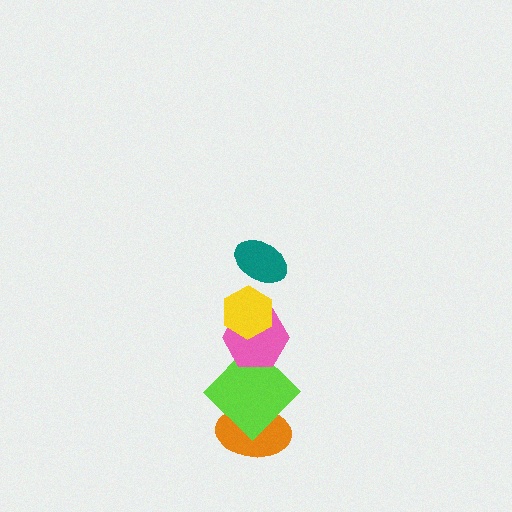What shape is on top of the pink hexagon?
The yellow hexagon is on top of the pink hexagon.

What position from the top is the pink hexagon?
The pink hexagon is 3rd from the top.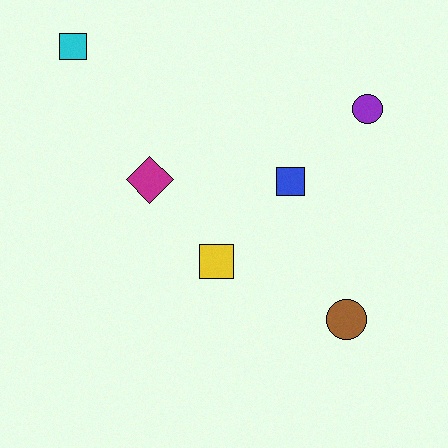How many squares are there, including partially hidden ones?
There are 3 squares.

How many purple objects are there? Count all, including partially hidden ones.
There is 1 purple object.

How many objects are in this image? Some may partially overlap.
There are 6 objects.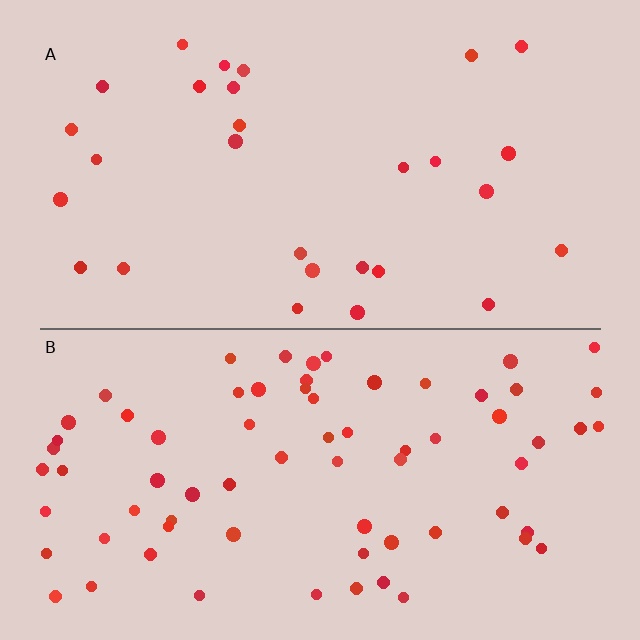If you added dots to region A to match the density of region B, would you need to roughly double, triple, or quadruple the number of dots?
Approximately double.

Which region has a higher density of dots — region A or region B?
B (the bottom).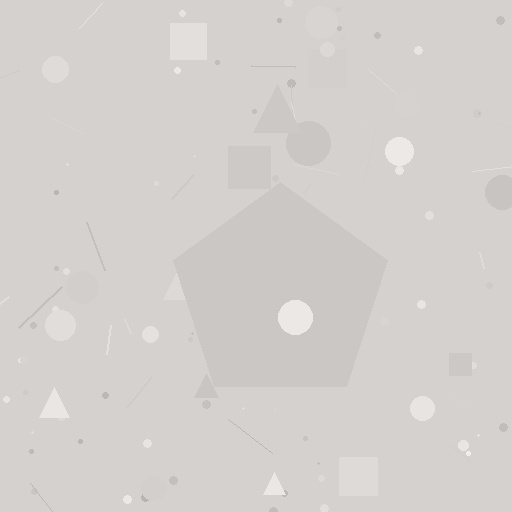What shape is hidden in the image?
A pentagon is hidden in the image.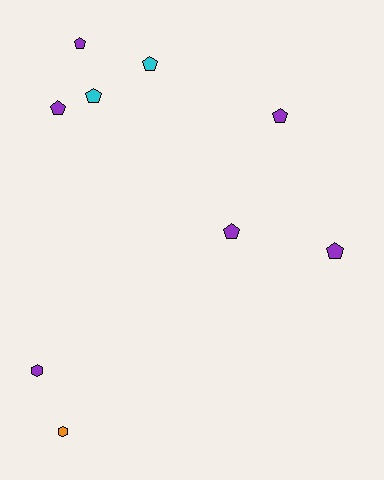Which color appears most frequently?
Purple, with 6 objects.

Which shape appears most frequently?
Pentagon, with 7 objects.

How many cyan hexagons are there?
There are no cyan hexagons.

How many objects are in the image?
There are 9 objects.